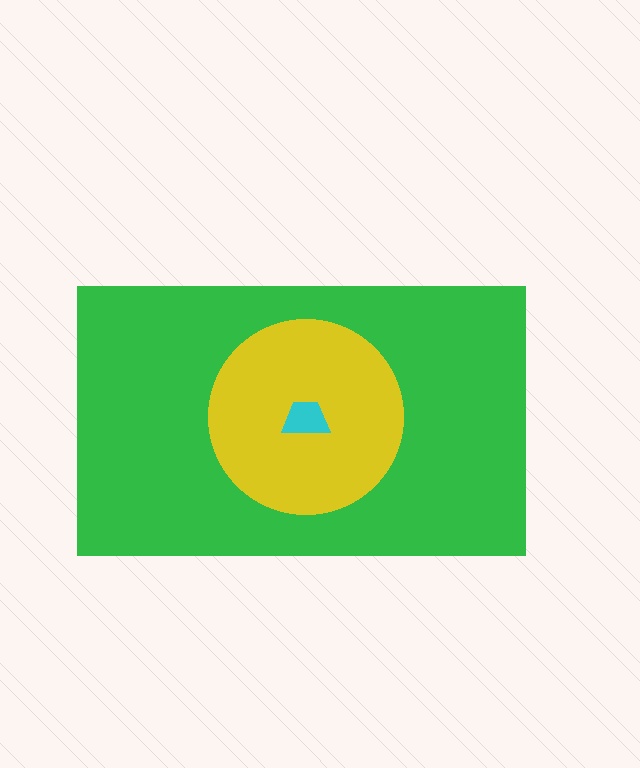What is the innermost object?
The cyan trapezoid.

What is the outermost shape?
The green rectangle.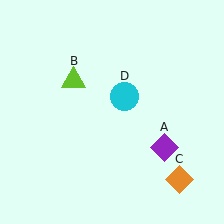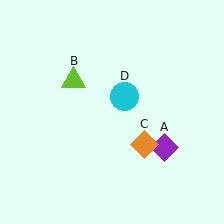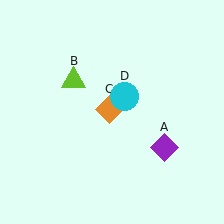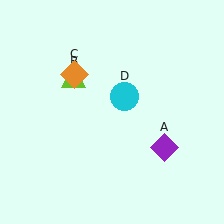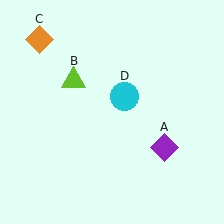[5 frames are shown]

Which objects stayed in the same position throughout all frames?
Purple diamond (object A) and lime triangle (object B) and cyan circle (object D) remained stationary.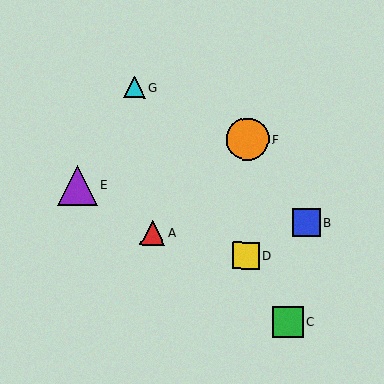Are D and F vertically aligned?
Yes, both are at x≈246.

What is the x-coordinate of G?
Object G is at x≈135.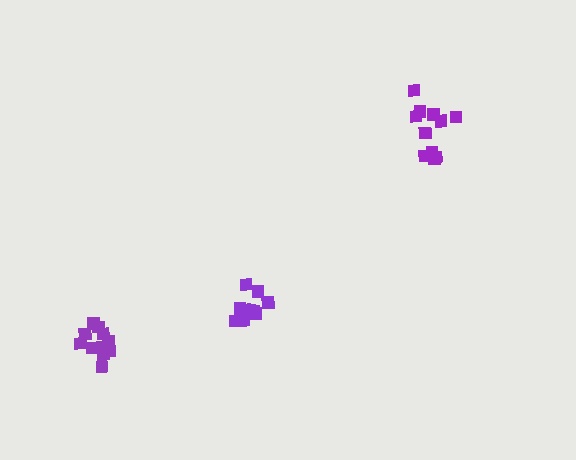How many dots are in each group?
Group 1: 12 dots, Group 2: 10 dots, Group 3: 11 dots (33 total).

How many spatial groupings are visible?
There are 3 spatial groupings.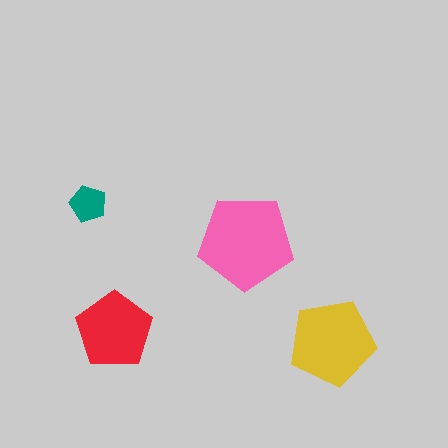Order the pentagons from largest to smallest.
the pink one, the yellow one, the red one, the teal one.